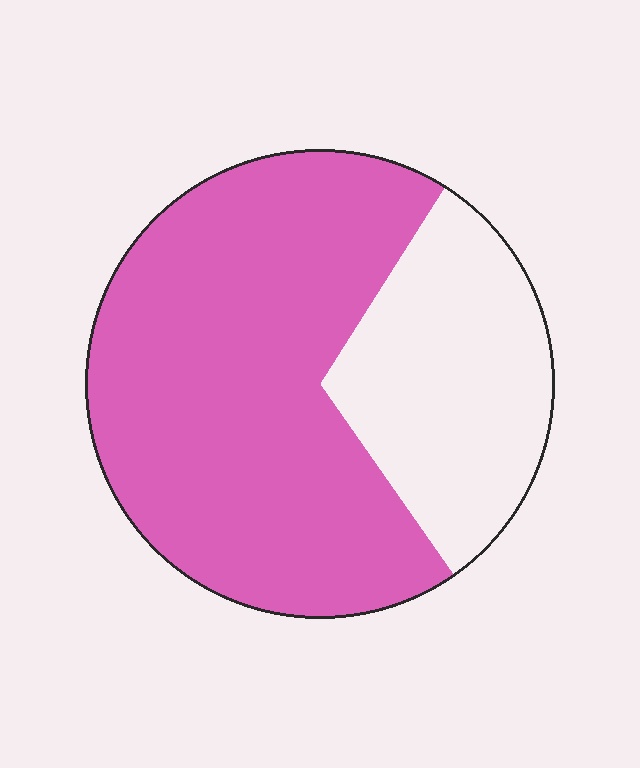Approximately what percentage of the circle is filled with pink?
Approximately 70%.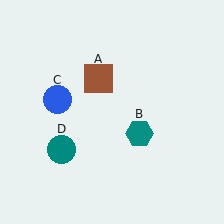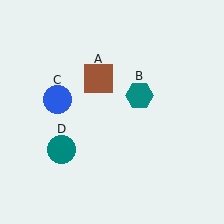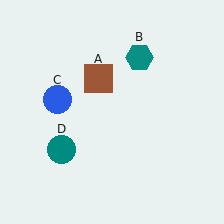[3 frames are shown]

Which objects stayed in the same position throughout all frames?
Brown square (object A) and blue circle (object C) and teal circle (object D) remained stationary.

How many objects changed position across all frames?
1 object changed position: teal hexagon (object B).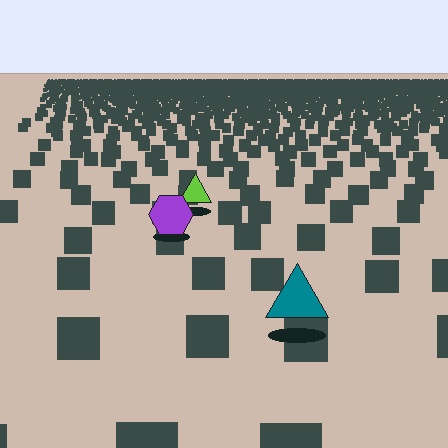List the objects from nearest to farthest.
From nearest to farthest: the teal triangle, the purple hexagon, the lime triangle.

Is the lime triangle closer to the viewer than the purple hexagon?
No. The purple hexagon is closer — you can tell from the texture gradient: the ground texture is coarser near it.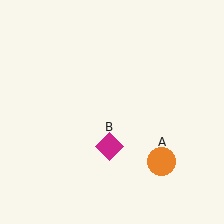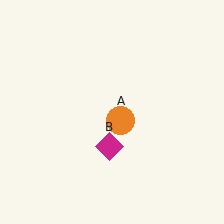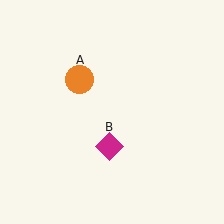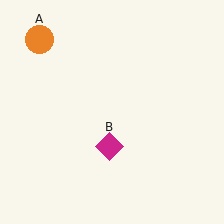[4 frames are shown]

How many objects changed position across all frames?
1 object changed position: orange circle (object A).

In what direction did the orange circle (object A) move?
The orange circle (object A) moved up and to the left.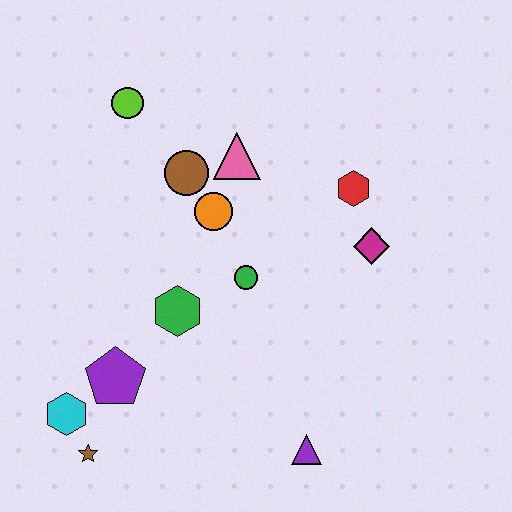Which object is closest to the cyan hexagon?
The brown star is closest to the cyan hexagon.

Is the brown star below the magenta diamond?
Yes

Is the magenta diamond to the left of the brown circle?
No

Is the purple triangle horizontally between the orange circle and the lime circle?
No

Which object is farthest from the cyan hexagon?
The red hexagon is farthest from the cyan hexagon.